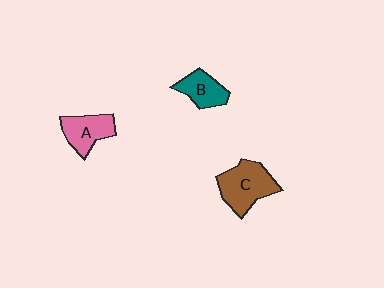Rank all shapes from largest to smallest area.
From largest to smallest: C (brown), A (pink), B (teal).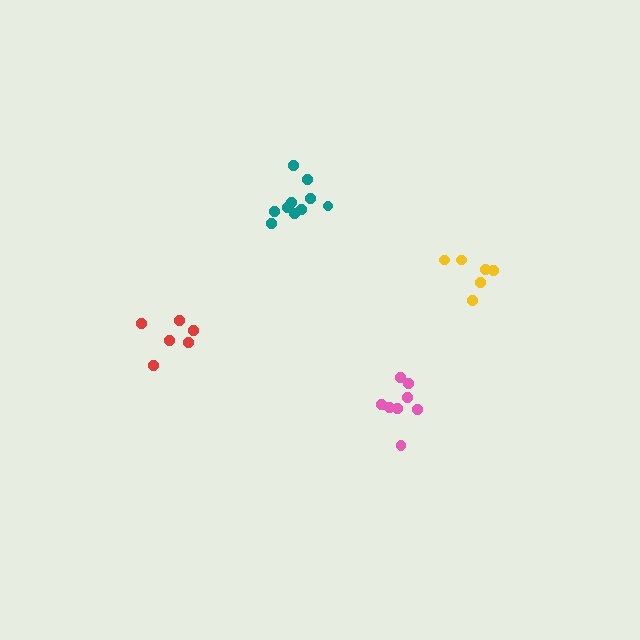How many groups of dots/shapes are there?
There are 4 groups.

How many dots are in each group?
Group 1: 6 dots, Group 2: 8 dots, Group 3: 10 dots, Group 4: 6 dots (30 total).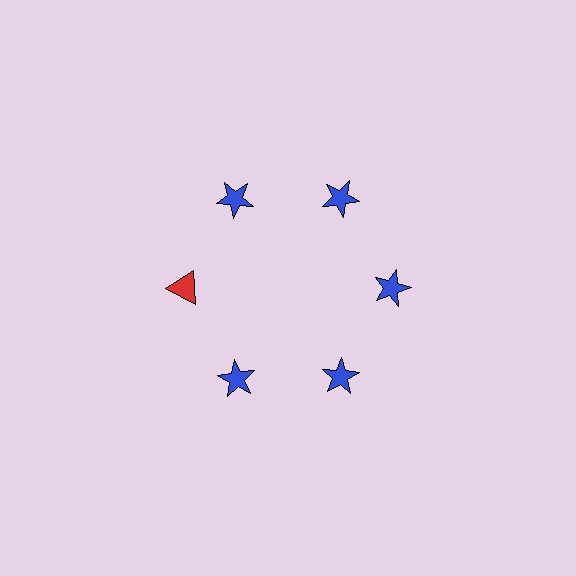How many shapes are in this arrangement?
There are 6 shapes arranged in a ring pattern.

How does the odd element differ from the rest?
It differs in both color (red instead of blue) and shape (triangle instead of star).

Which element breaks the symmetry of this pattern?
The red triangle at roughly the 9 o'clock position breaks the symmetry. All other shapes are blue stars.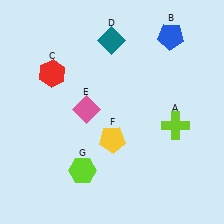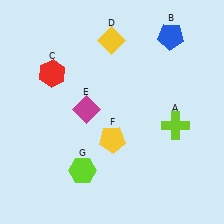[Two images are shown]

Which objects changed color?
D changed from teal to yellow. E changed from pink to magenta.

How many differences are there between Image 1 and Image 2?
There are 2 differences between the two images.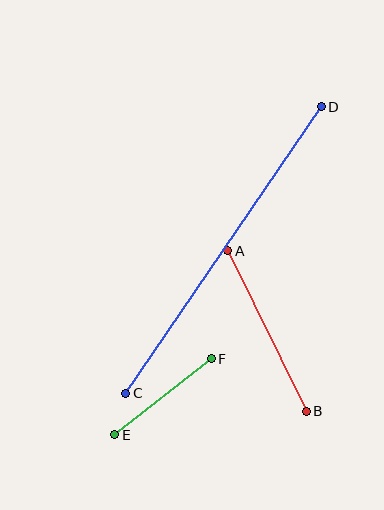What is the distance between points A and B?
The distance is approximately 179 pixels.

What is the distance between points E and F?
The distance is approximately 123 pixels.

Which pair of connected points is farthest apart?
Points C and D are farthest apart.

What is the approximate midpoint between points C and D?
The midpoint is at approximately (223, 250) pixels.